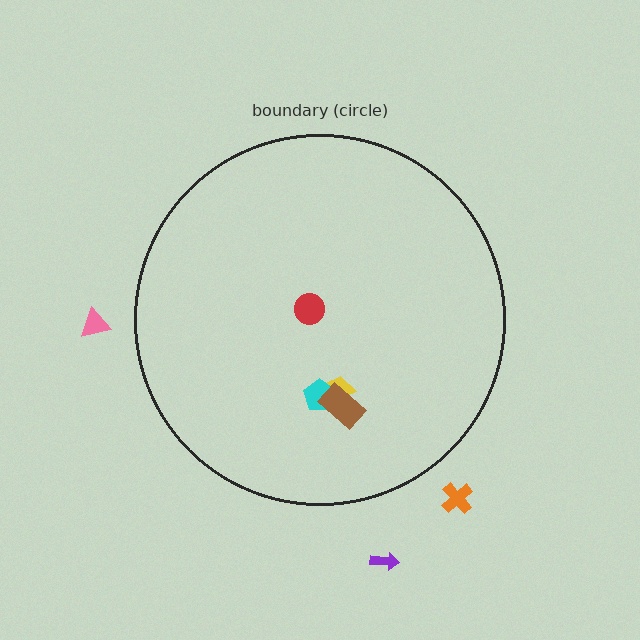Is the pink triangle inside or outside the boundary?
Outside.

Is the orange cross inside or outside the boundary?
Outside.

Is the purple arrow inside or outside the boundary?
Outside.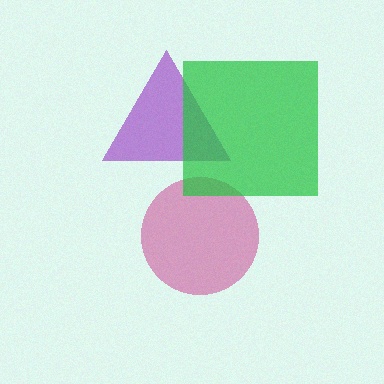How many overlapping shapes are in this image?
There are 3 overlapping shapes in the image.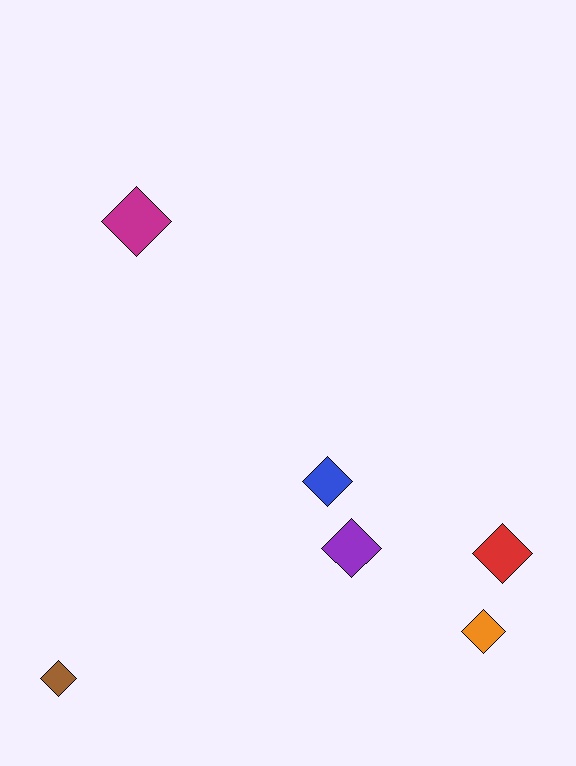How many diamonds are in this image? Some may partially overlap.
There are 6 diamonds.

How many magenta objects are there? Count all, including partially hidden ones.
There is 1 magenta object.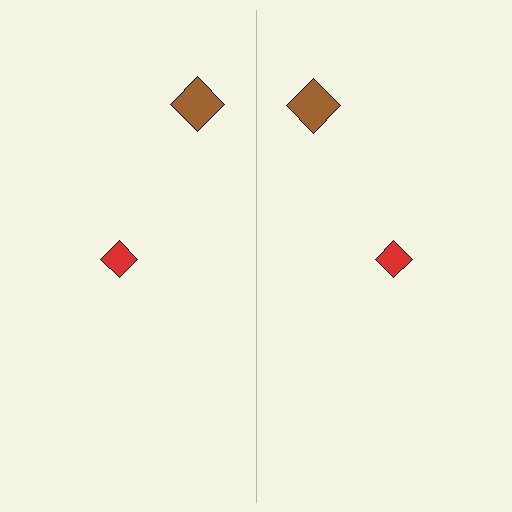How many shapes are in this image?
There are 4 shapes in this image.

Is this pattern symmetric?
Yes, this pattern has bilateral (reflection) symmetry.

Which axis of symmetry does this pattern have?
The pattern has a vertical axis of symmetry running through the center of the image.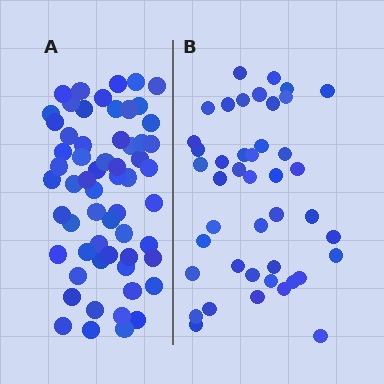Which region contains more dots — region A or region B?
Region A (the left region) has more dots.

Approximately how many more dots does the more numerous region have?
Region A has approximately 15 more dots than region B.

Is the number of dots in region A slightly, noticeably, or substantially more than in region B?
Region A has noticeably more, but not dramatically so. The ratio is roughly 1.4 to 1.